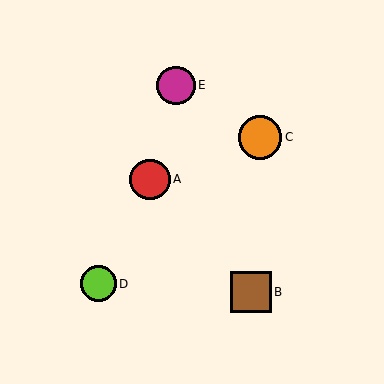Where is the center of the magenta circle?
The center of the magenta circle is at (176, 85).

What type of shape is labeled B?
Shape B is a brown square.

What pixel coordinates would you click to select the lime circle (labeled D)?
Click at (98, 284) to select the lime circle D.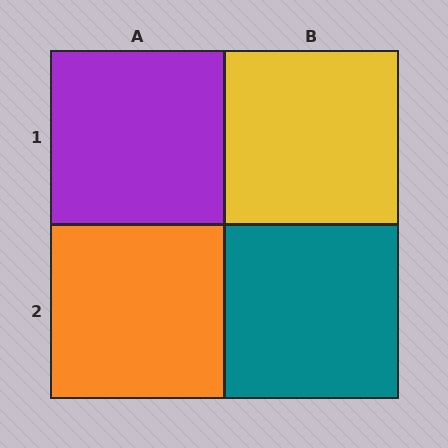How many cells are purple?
1 cell is purple.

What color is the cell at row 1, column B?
Yellow.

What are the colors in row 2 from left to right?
Orange, teal.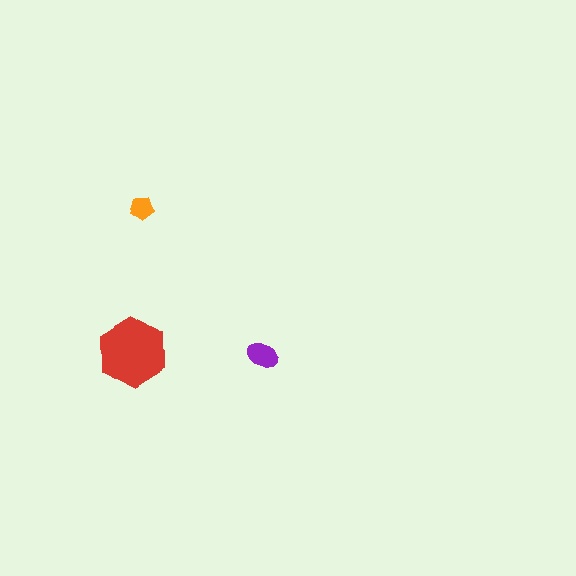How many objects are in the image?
There are 3 objects in the image.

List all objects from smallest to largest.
The orange pentagon, the purple ellipse, the red hexagon.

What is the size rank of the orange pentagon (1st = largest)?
3rd.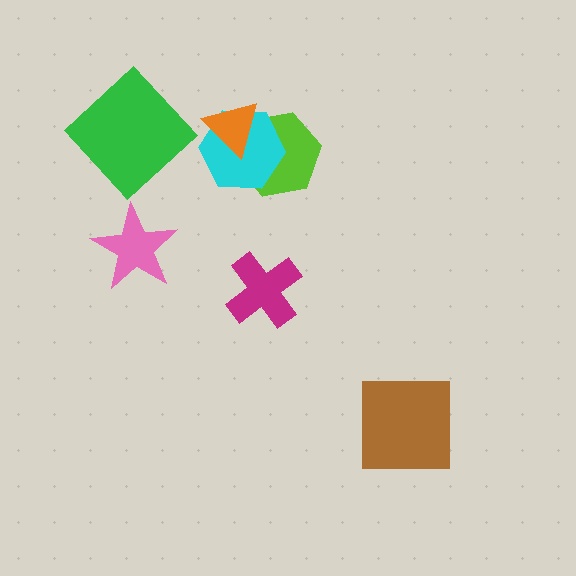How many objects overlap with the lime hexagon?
2 objects overlap with the lime hexagon.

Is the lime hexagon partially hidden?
Yes, it is partially covered by another shape.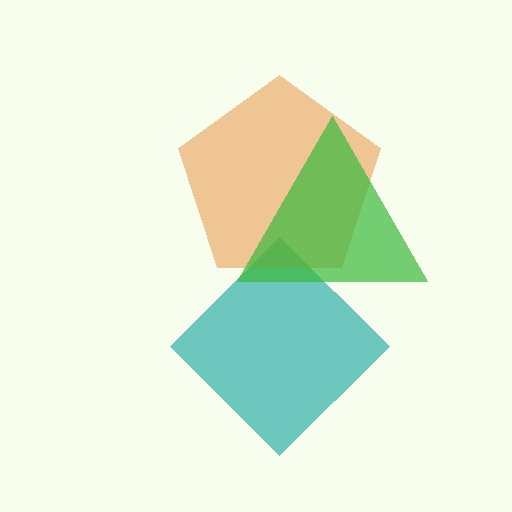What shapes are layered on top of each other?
The layered shapes are: a teal diamond, an orange pentagon, a green triangle.